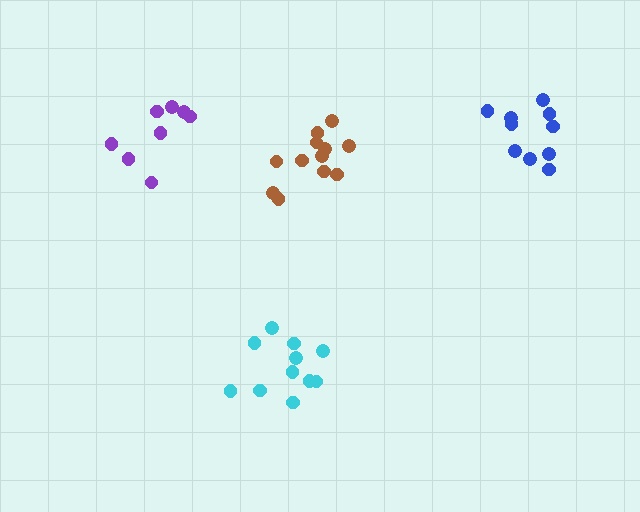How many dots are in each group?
Group 1: 11 dots, Group 2: 12 dots, Group 3: 8 dots, Group 4: 10 dots (41 total).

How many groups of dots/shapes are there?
There are 4 groups.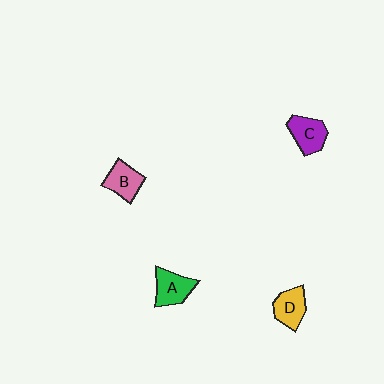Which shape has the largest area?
Shape A (green).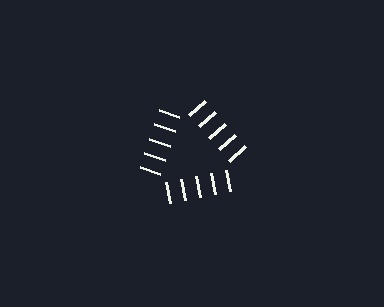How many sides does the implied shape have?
3 sides — the line-ends trace a triangle.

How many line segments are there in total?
15 — 5 along each of the 3 edges.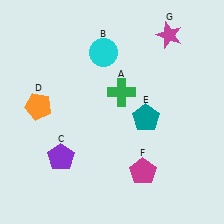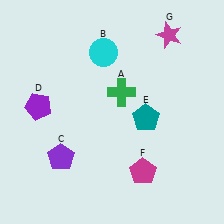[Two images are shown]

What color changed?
The pentagon (D) changed from orange in Image 1 to purple in Image 2.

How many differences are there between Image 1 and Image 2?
There is 1 difference between the two images.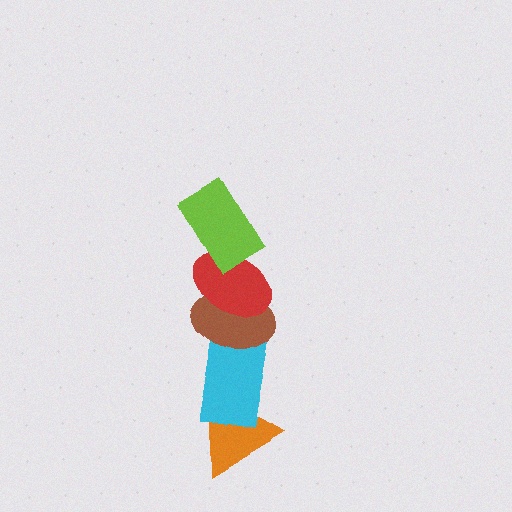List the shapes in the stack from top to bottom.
From top to bottom: the lime rectangle, the red ellipse, the brown ellipse, the cyan rectangle, the orange triangle.